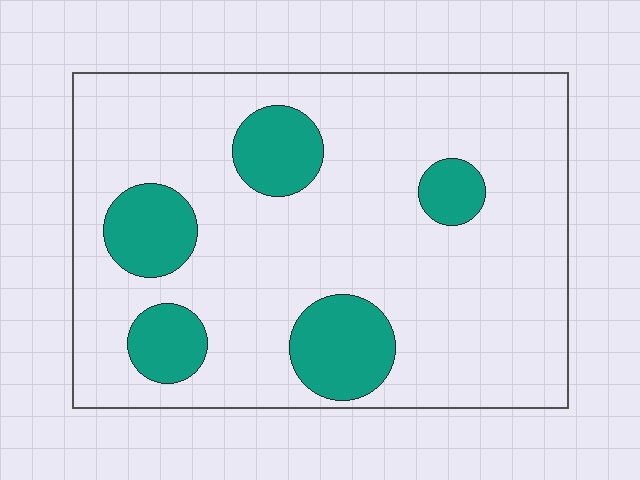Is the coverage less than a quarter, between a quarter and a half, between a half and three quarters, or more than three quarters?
Less than a quarter.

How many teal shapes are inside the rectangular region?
5.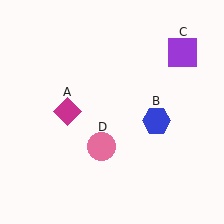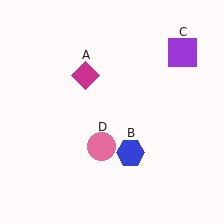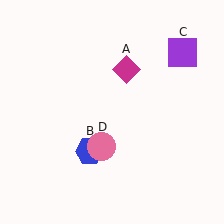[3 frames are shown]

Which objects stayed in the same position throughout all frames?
Purple square (object C) and pink circle (object D) remained stationary.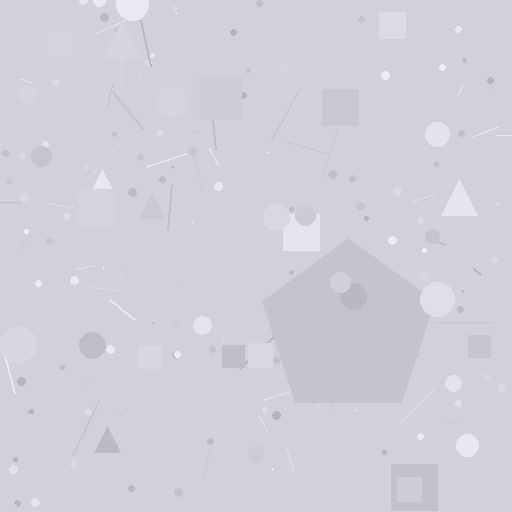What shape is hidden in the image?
A pentagon is hidden in the image.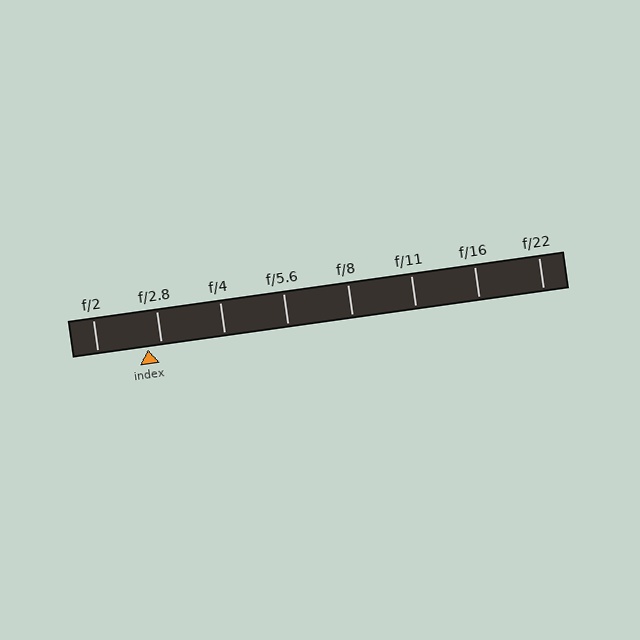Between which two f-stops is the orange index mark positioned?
The index mark is between f/2 and f/2.8.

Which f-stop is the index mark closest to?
The index mark is closest to f/2.8.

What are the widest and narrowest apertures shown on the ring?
The widest aperture shown is f/2 and the narrowest is f/22.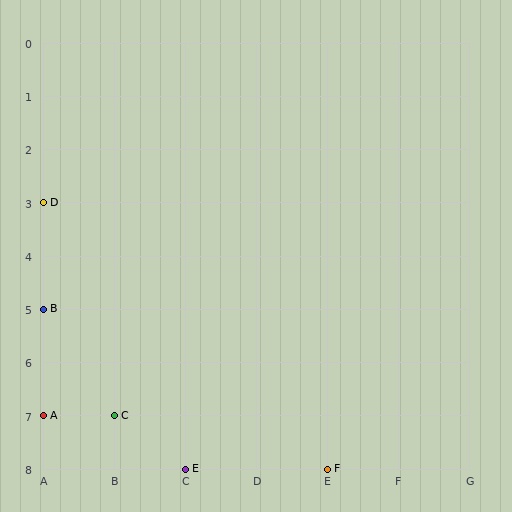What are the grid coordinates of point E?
Point E is at grid coordinates (C, 8).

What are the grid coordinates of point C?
Point C is at grid coordinates (B, 7).